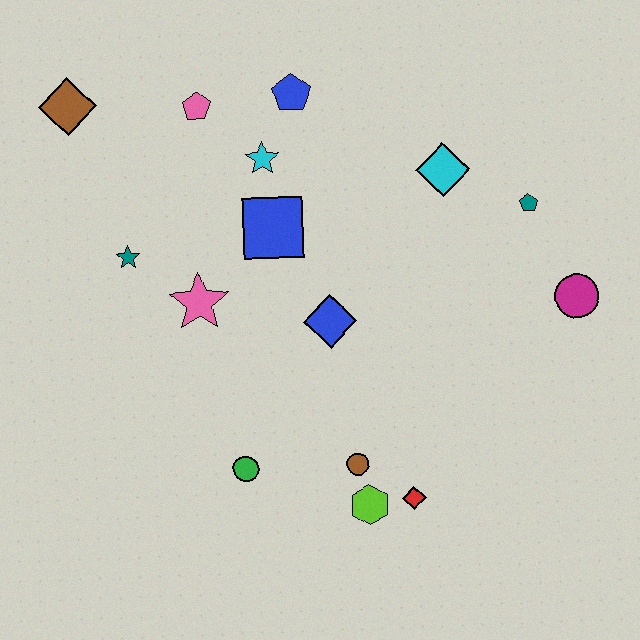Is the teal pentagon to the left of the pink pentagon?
No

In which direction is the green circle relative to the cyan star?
The green circle is below the cyan star.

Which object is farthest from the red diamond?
The brown diamond is farthest from the red diamond.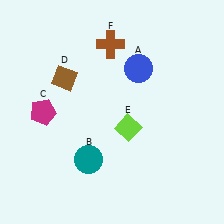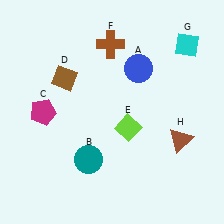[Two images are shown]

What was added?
A cyan diamond (G), a brown triangle (H) were added in Image 2.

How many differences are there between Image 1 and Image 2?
There are 2 differences between the two images.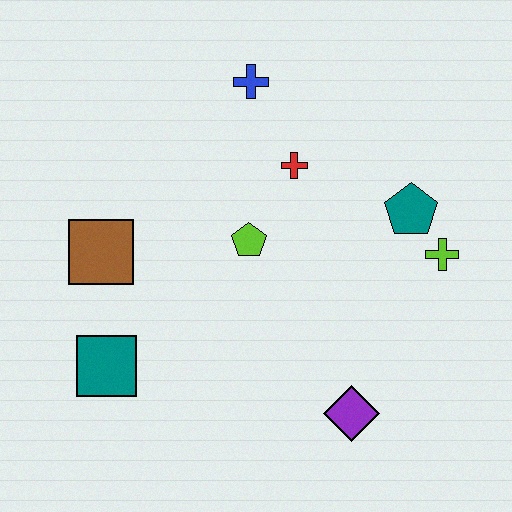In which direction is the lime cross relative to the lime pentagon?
The lime cross is to the right of the lime pentagon.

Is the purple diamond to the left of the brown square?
No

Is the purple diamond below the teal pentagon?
Yes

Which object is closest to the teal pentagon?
The lime cross is closest to the teal pentagon.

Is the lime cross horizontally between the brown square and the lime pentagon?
No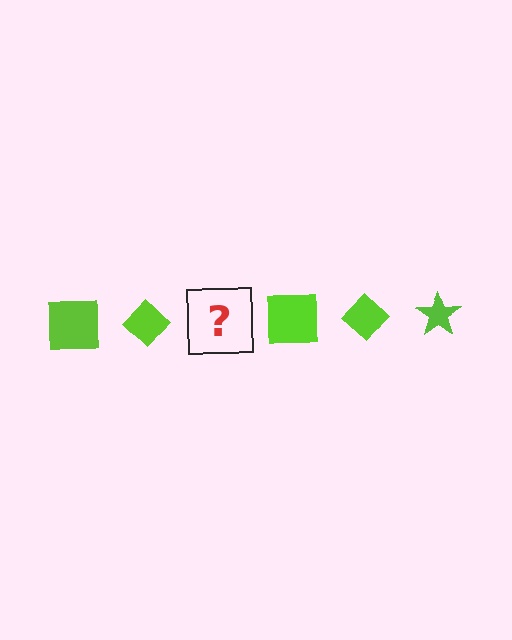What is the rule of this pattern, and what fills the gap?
The rule is that the pattern cycles through square, diamond, star shapes in lime. The gap should be filled with a lime star.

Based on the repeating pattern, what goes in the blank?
The blank should be a lime star.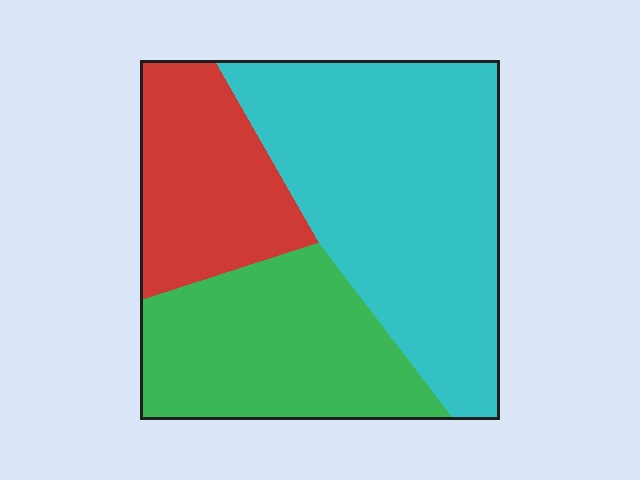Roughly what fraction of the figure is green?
Green takes up between a sixth and a third of the figure.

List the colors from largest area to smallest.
From largest to smallest: cyan, green, red.